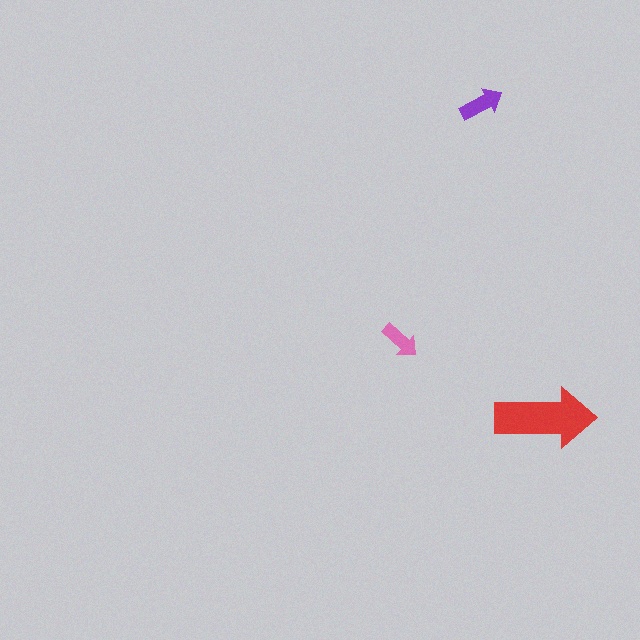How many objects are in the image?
There are 3 objects in the image.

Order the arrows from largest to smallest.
the red one, the purple one, the pink one.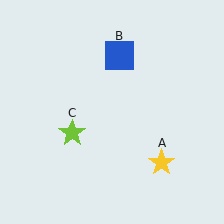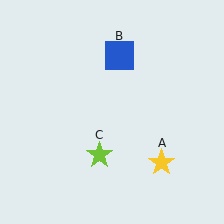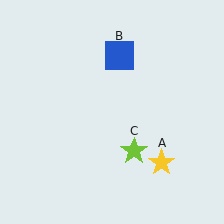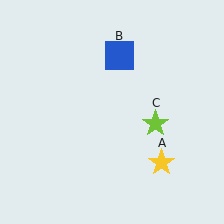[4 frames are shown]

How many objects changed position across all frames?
1 object changed position: lime star (object C).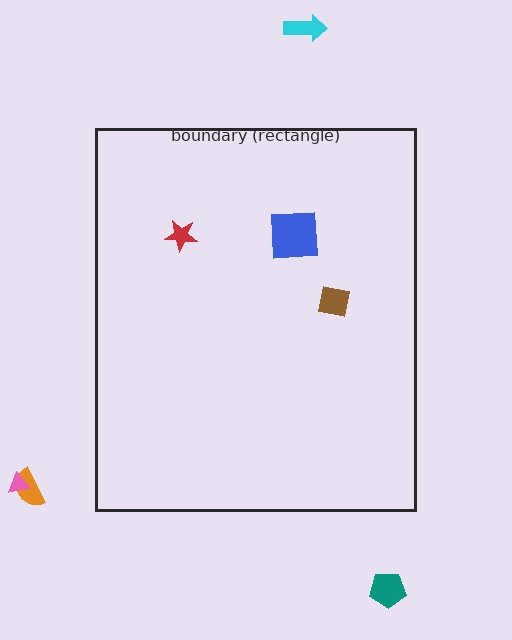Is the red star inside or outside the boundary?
Inside.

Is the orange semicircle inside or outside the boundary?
Outside.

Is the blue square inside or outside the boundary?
Inside.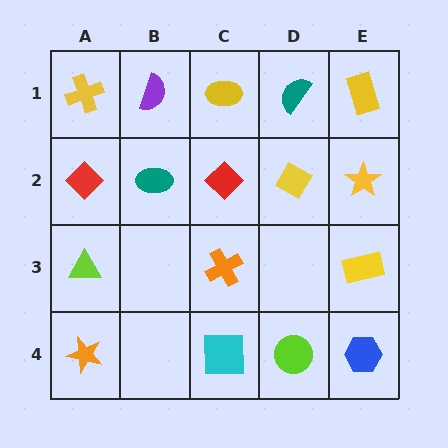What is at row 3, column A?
A lime triangle.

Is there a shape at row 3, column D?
No, that cell is empty.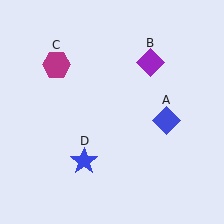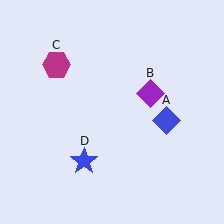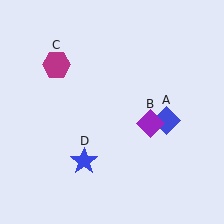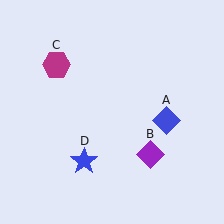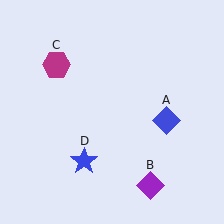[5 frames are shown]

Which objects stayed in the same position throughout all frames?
Blue diamond (object A) and magenta hexagon (object C) and blue star (object D) remained stationary.